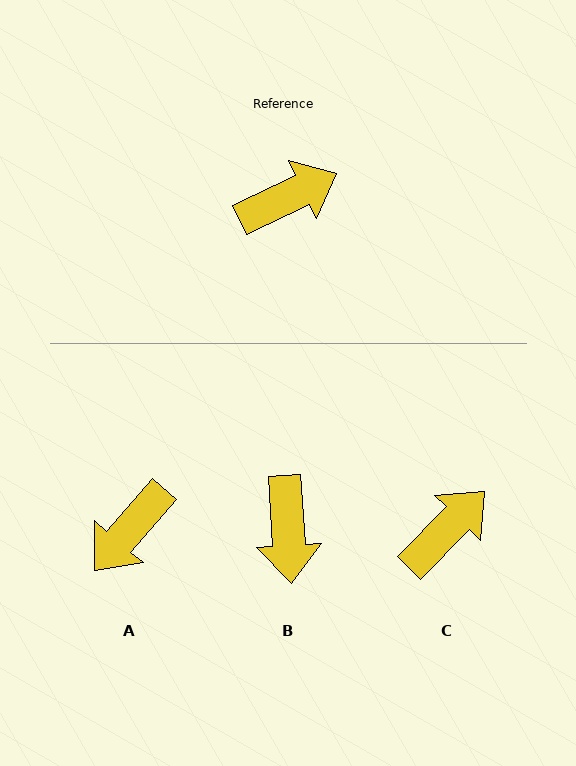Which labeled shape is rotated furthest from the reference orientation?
A, about 157 degrees away.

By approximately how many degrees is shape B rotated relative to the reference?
Approximately 112 degrees clockwise.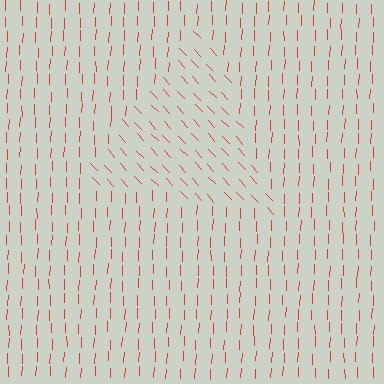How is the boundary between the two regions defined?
The boundary is defined purely by a change in line orientation (approximately 45 degrees difference). All lines are the same color and thickness.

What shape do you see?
I see a triangle.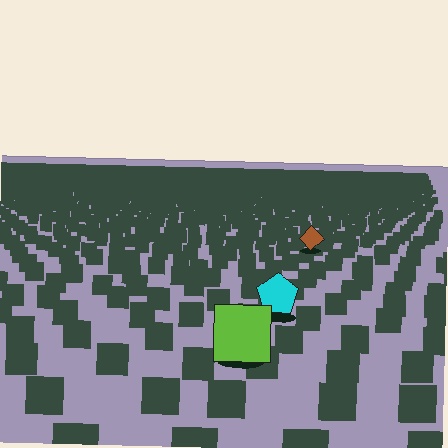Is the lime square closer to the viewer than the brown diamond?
Yes. The lime square is closer — you can tell from the texture gradient: the ground texture is coarser near it.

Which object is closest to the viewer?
The lime square is closest. The texture marks near it are larger and more spread out.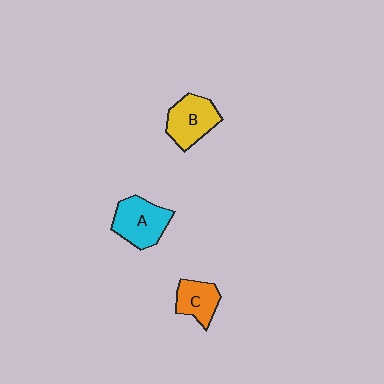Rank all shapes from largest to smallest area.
From largest to smallest: A (cyan), B (yellow), C (orange).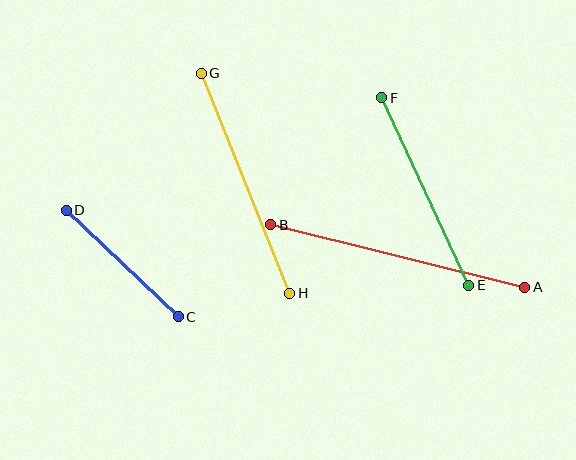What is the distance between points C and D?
The distance is approximately 155 pixels.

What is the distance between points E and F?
The distance is approximately 207 pixels.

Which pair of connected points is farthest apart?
Points A and B are farthest apart.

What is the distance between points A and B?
The distance is approximately 262 pixels.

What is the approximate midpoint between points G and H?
The midpoint is at approximately (246, 183) pixels.